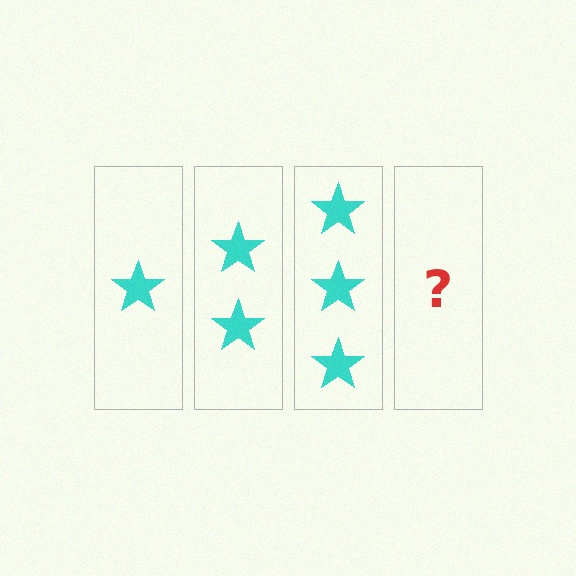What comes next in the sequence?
The next element should be 4 stars.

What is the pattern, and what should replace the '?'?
The pattern is that each step adds one more star. The '?' should be 4 stars.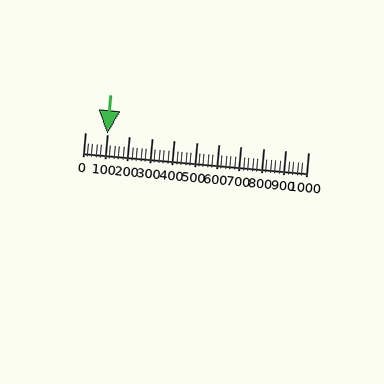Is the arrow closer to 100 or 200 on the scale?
The arrow is closer to 100.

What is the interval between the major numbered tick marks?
The major tick marks are spaced 100 units apart.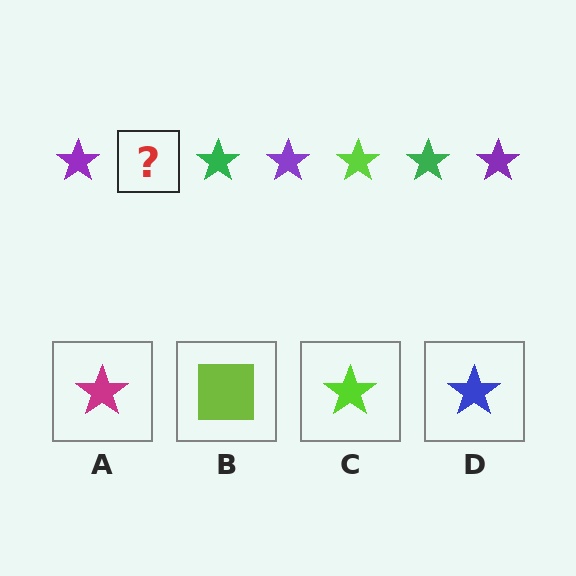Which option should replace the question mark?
Option C.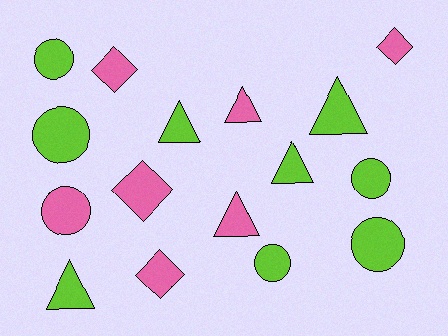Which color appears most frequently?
Lime, with 9 objects.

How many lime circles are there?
There are 5 lime circles.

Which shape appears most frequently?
Triangle, with 6 objects.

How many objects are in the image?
There are 16 objects.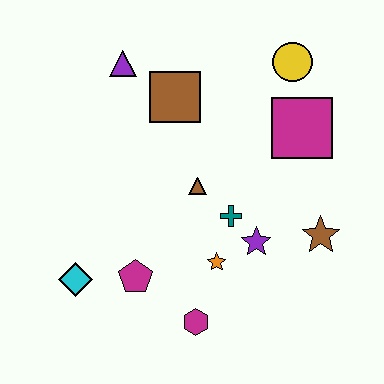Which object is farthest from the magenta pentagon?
The yellow circle is farthest from the magenta pentagon.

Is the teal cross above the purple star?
Yes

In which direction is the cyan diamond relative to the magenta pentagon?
The cyan diamond is to the left of the magenta pentagon.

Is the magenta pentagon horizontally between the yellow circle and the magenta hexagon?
No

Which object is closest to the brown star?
The purple star is closest to the brown star.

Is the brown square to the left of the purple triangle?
No